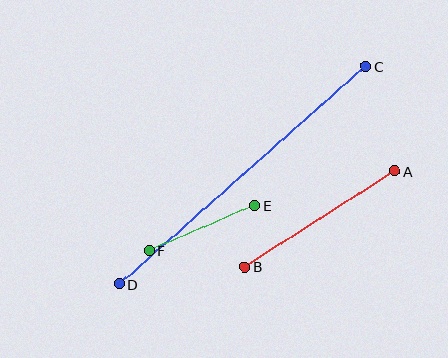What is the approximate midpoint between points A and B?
The midpoint is at approximately (320, 219) pixels.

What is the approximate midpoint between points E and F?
The midpoint is at approximately (202, 228) pixels.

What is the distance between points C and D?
The distance is approximately 329 pixels.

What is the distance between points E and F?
The distance is approximately 115 pixels.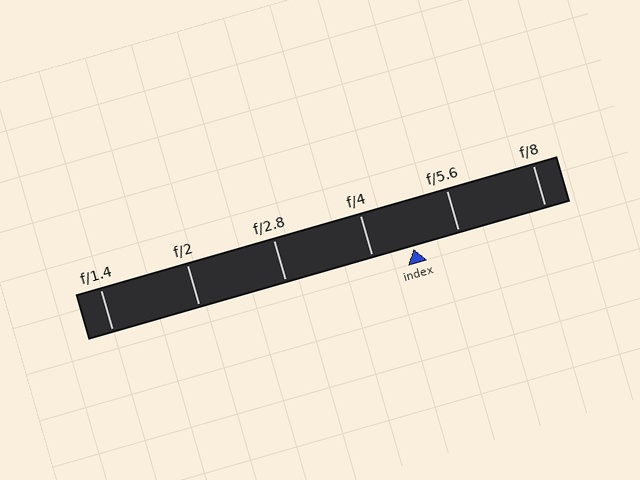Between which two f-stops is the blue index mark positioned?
The index mark is between f/4 and f/5.6.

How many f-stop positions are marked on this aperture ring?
There are 6 f-stop positions marked.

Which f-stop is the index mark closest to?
The index mark is closest to f/4.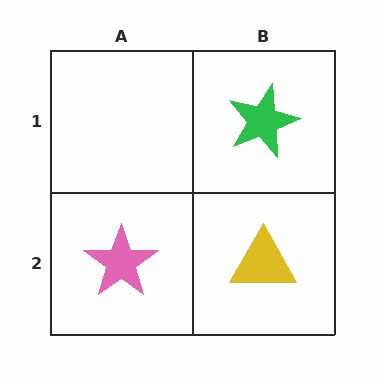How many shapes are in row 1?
1 shape.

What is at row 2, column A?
A pink star.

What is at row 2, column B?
A yellow triangle.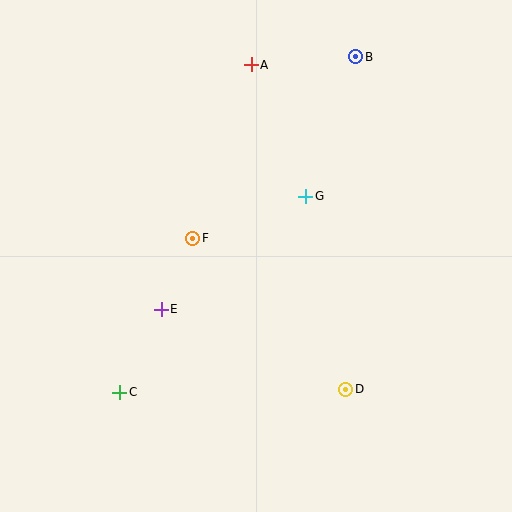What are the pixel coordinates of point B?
Point B is at (356, 57).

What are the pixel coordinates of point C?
Point C is at (120, 392).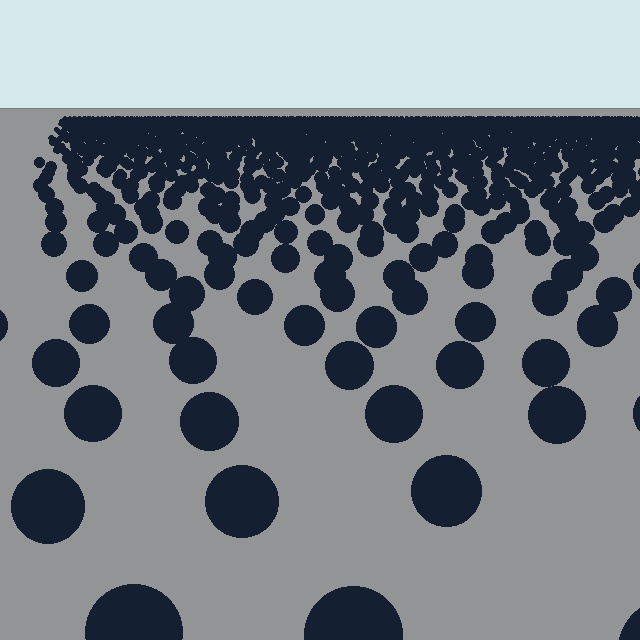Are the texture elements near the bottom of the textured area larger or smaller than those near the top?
Larger. Near the bottom, elements are closer to the viewer and appear at a bigger on-screen size.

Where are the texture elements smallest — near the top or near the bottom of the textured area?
Near the top.